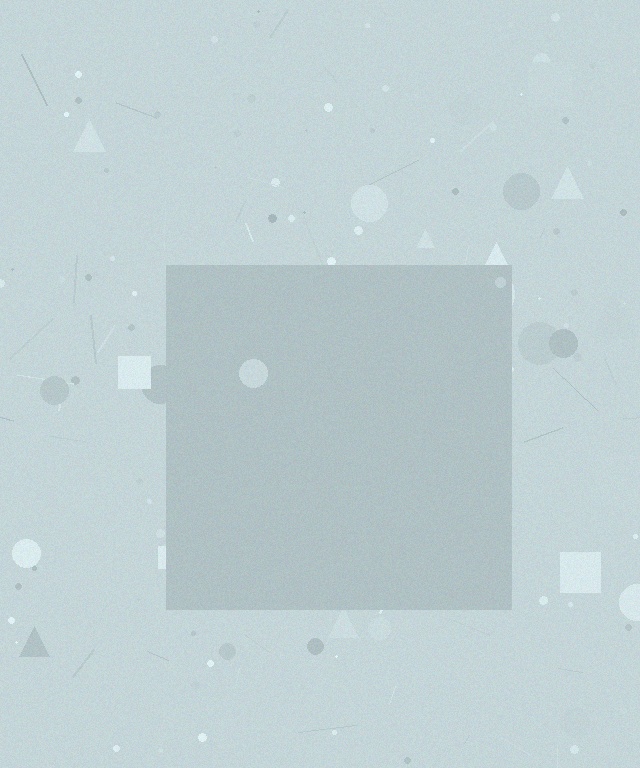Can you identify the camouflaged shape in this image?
The camouflaged shape is a square.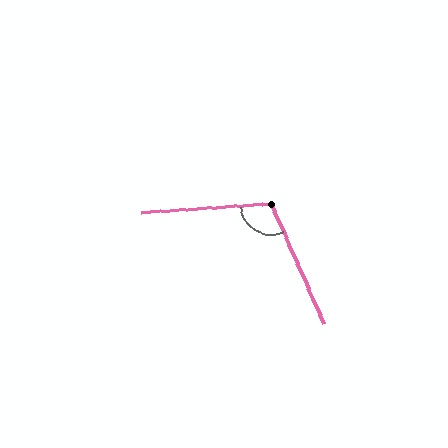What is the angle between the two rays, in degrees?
Approximately 110 degrees.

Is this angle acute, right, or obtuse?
It is obtuse.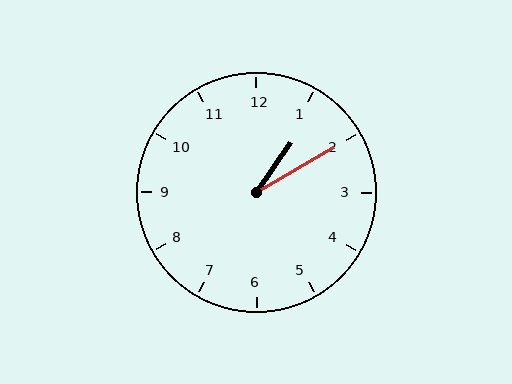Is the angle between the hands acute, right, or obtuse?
It is acute.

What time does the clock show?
1:10.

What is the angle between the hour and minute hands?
Approximately 25 degrees.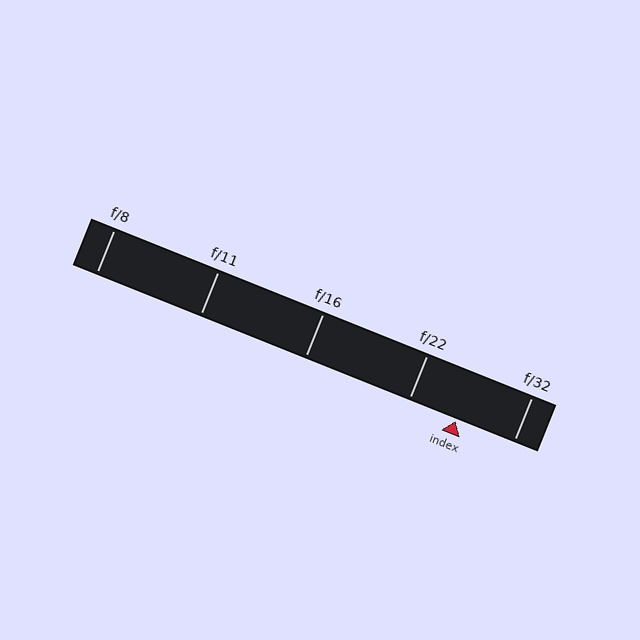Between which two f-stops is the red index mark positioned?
The index mark is between f/22 and f/32.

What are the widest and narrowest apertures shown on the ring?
The widest aperture shown is f/8 and the narrowest is f/32.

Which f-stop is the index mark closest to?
The index mark is closest to f/22.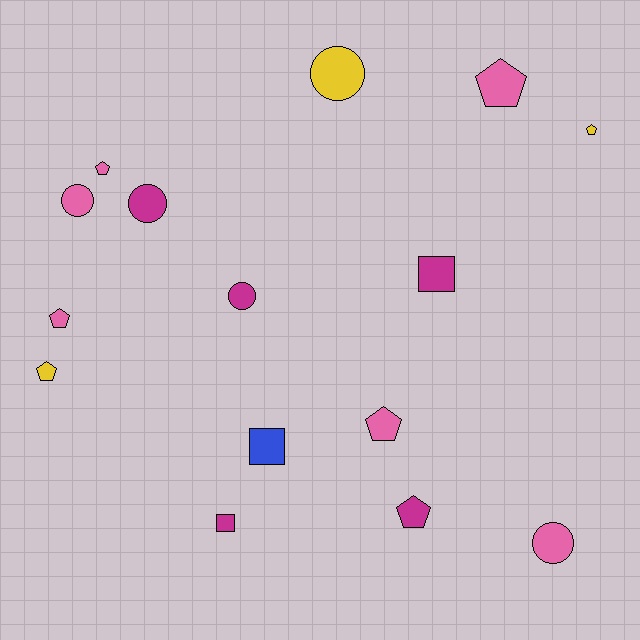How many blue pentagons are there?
There are no blue pentagons.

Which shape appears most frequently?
Pentagon, with 7 objects.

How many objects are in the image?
There are 15 objects.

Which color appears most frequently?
Pink, with 6 objects.